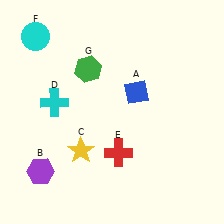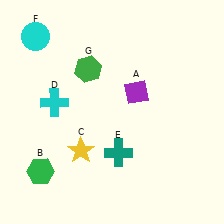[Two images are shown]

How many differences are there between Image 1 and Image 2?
There are 3 differences between the two images.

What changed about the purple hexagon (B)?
In Image 1, B is purple. In Image 2, it changed to green.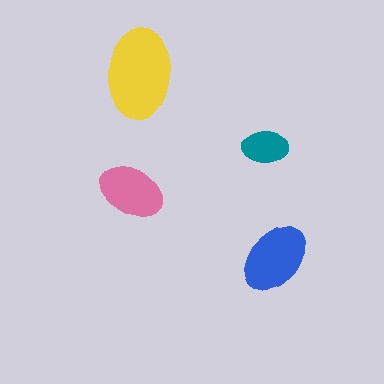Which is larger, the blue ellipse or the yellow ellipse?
The yellow one.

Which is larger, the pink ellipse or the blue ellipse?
The blue one.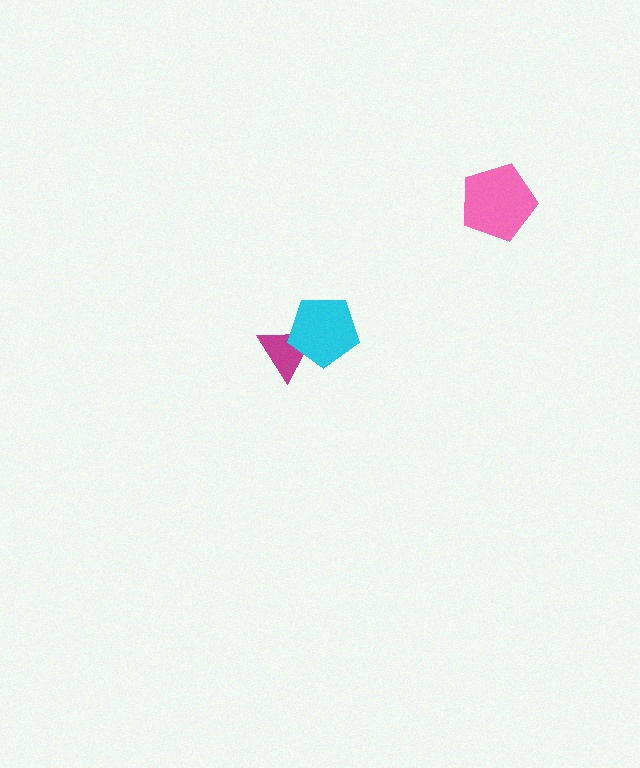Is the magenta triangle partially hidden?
Yes, it is partially covered by another shape.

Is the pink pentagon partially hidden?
No, no other shape covers it.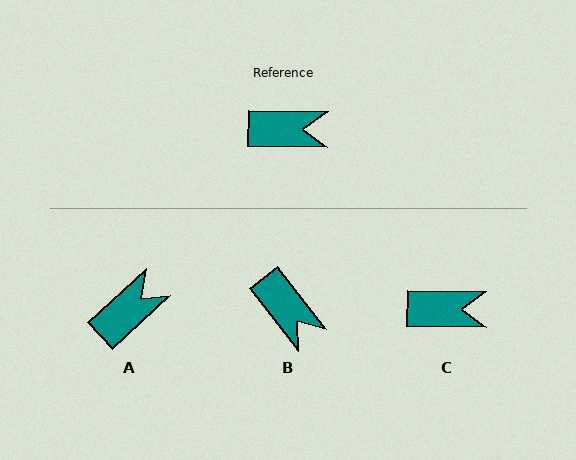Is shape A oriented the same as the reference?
No, it is off by about 44 degrees.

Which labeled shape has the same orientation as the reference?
C.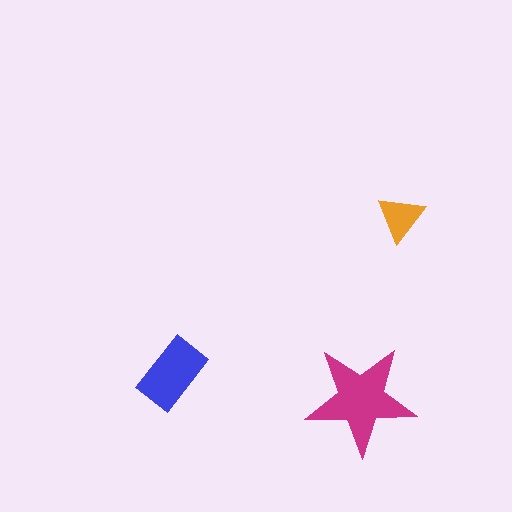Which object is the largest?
The magenta star.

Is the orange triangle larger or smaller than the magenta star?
Smaller.